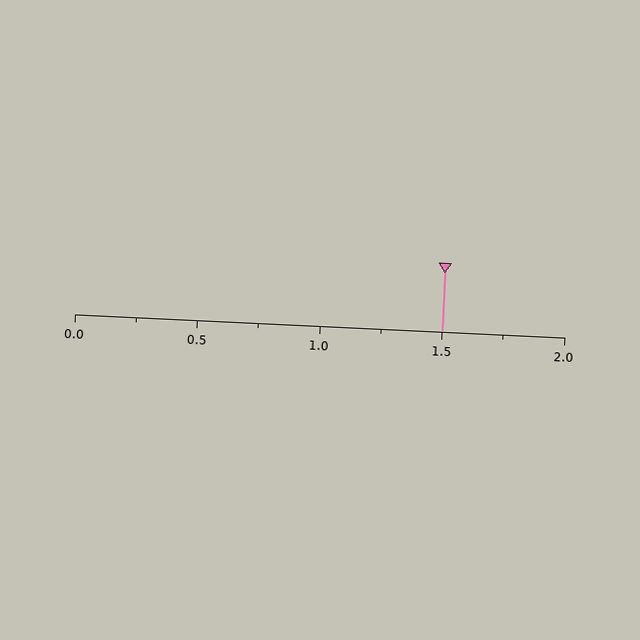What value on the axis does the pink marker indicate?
The marker indicates approximately 1.5.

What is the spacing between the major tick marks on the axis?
The major ticks are spaced 0.5 apart.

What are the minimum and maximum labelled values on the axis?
The axis runs from 0.0 to 2.0.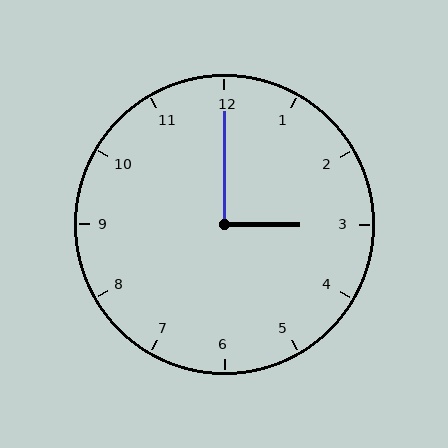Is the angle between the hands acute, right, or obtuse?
It is right.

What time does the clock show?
3:00.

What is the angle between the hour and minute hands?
Approximately 90 degrees.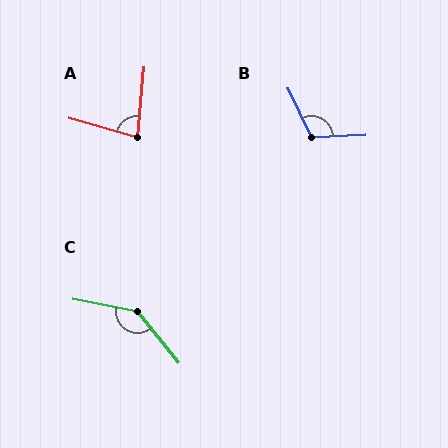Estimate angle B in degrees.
Approximately 113 degrees.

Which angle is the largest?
C, at approximately 140 degrees.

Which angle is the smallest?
A, at approximately 79 degrees.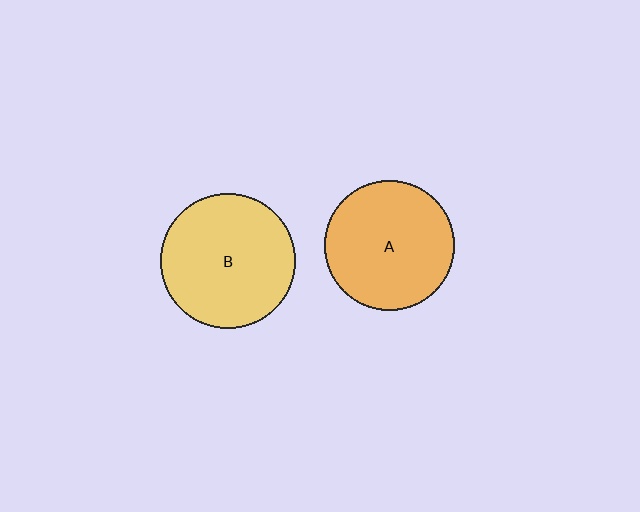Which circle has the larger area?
Circle B (yellow).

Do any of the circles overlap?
No, none of the circles overlap.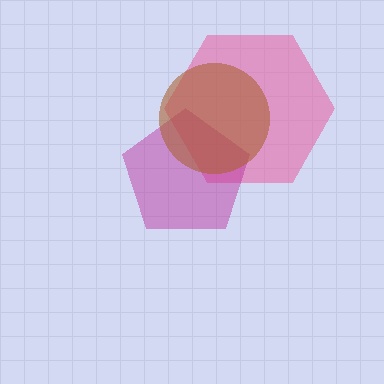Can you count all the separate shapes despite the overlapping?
Yes, there are 3 separate shapes.